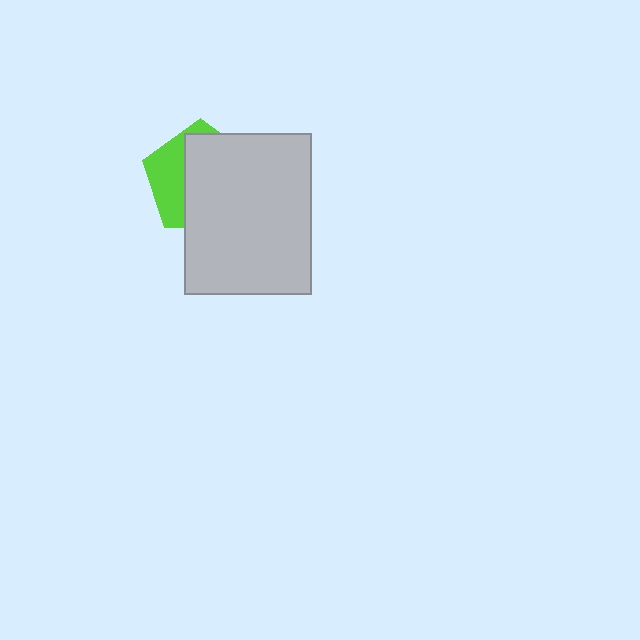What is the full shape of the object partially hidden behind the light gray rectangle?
The partially hidden object is a lime pentagon.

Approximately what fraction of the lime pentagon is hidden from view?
Roughly 66% of the lime pentagon is hidden behind the light gray rectangle.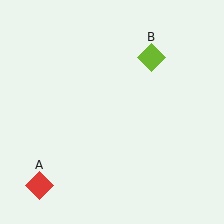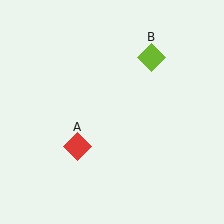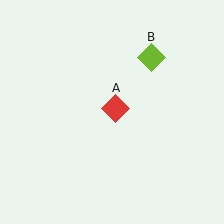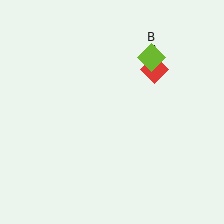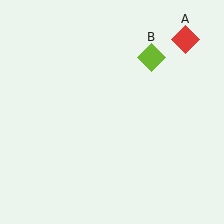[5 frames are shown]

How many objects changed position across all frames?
1 object changed position: red diamond (object A).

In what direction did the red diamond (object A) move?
The red diamond (object A) moved up and to the right.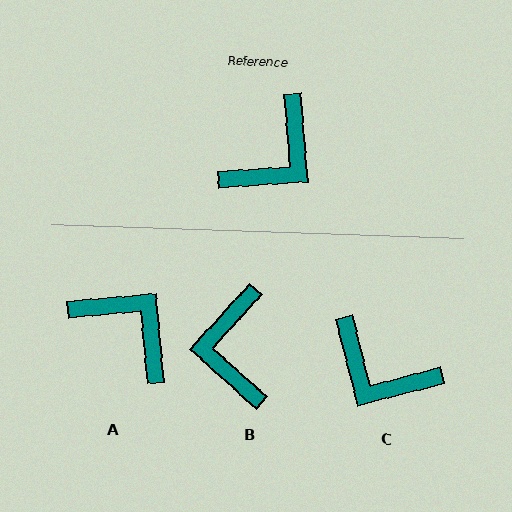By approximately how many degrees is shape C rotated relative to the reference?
Approximately 80 degrees clockwise.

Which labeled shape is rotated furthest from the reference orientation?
B, about 136 degrees away.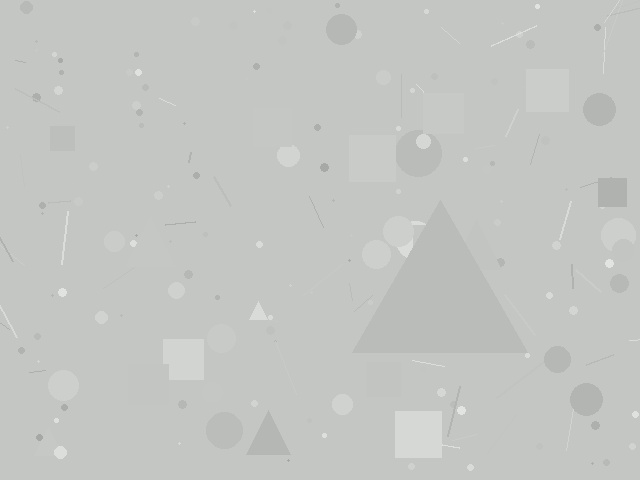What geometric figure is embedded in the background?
A triangle is embedded in the background.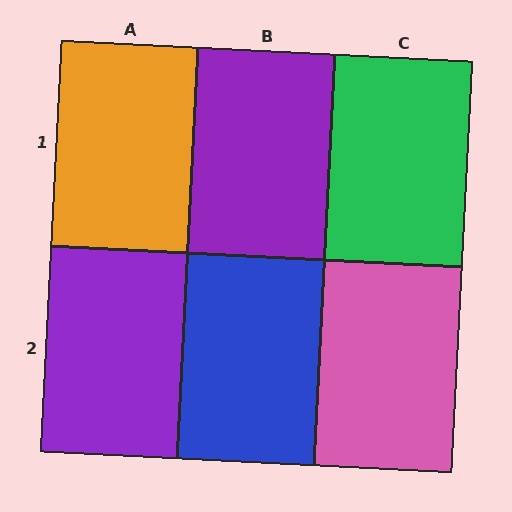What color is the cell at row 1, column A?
Orange.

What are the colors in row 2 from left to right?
Purple, blue, pink.